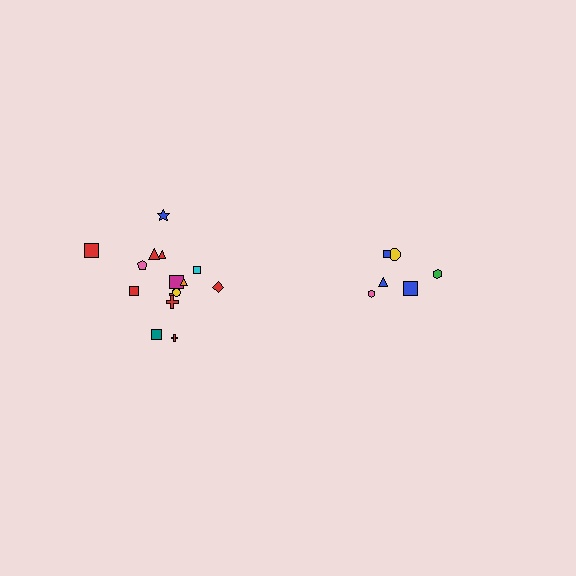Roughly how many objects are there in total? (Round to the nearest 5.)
Roughly 20 objects in total.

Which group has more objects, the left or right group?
The left group.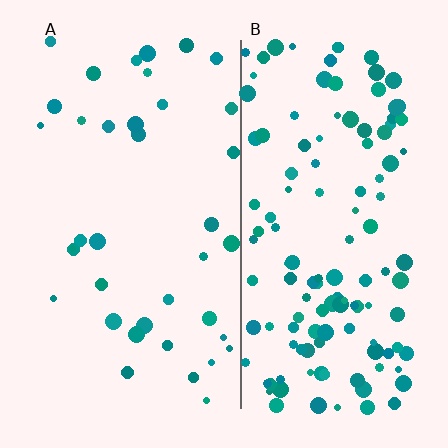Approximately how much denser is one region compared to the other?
Approximately 3.5× — region B over region A.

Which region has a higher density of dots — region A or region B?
B (the right).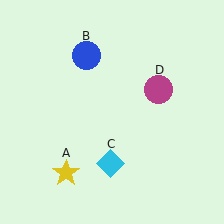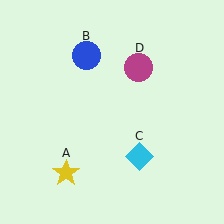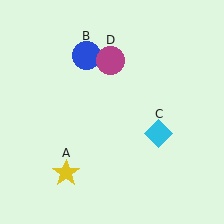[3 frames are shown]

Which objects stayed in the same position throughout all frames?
Yellow star (object A) and blue circle (object B) remained stationary.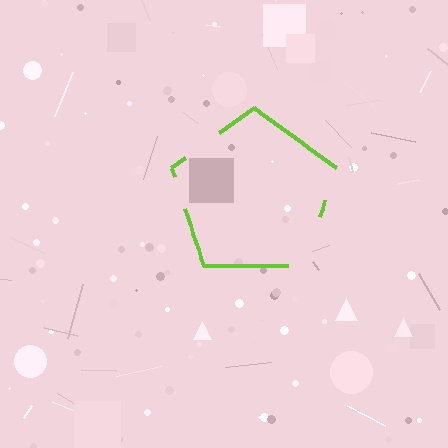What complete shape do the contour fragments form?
The contour fragments form a pentagon.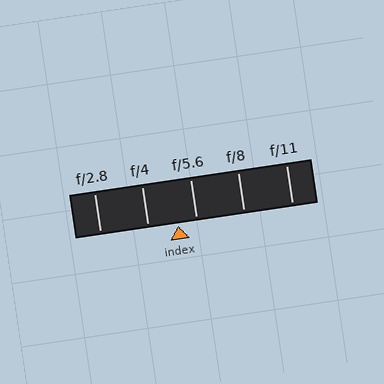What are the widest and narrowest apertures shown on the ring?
The widest aperture shown is f/2.8 and the narrowest is f/11.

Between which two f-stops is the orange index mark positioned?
The index mark is between f/4 and f/5.6.